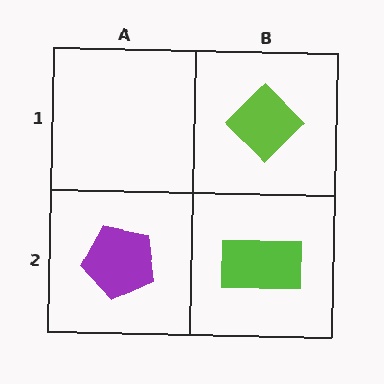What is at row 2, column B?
A lime rectangle.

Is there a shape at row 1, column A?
No, that cell is empty.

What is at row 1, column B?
A lime diamond.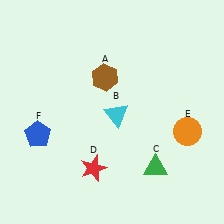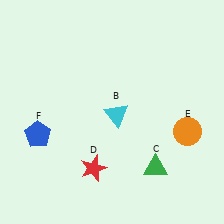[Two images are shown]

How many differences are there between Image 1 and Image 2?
There is 1 difference between the two images.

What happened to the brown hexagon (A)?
The brown hexagon (A) was removed in Image 2. It was in the top-left area of Image 1.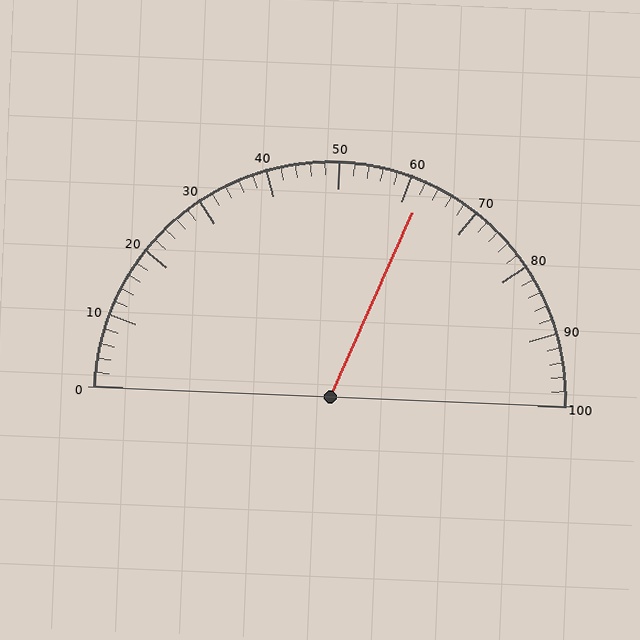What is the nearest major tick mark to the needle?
The nearest major tick mark is 60.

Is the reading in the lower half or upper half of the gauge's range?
The reading is in the upper half of the range (0 to 100).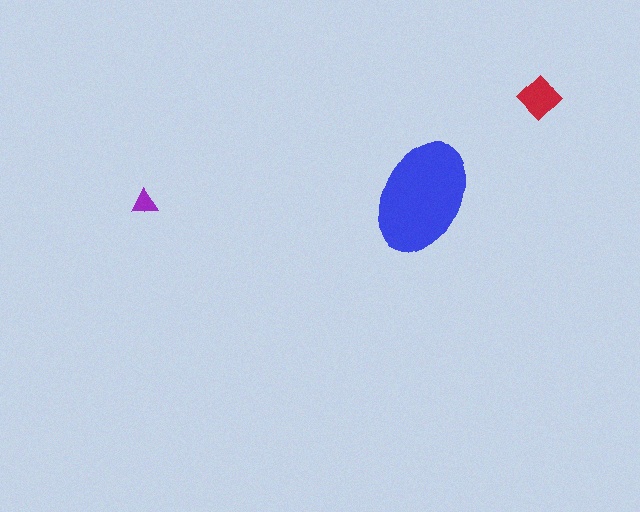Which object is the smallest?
The purple triangle.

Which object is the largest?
The blue ellipse.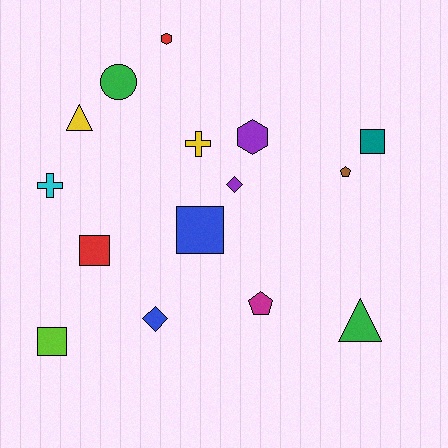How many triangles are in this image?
There are 2 triangles.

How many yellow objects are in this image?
There are 2 yellow objects.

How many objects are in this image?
There are 15 objects.